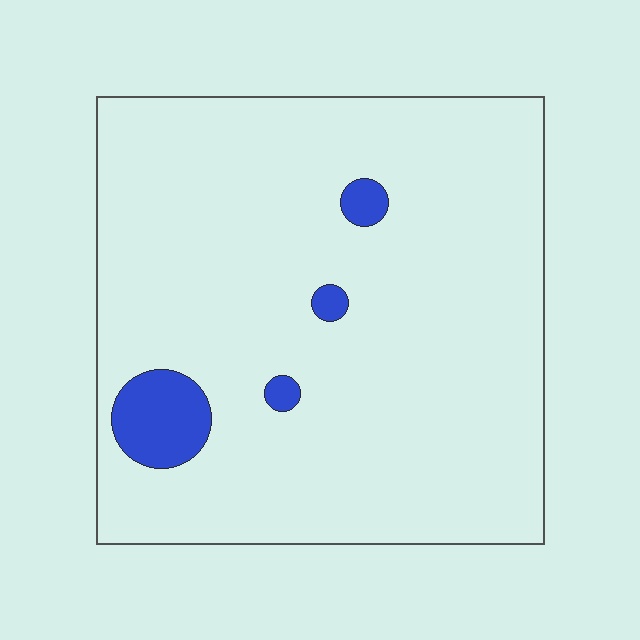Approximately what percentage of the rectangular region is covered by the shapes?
Approximately 5%.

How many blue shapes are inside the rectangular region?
4.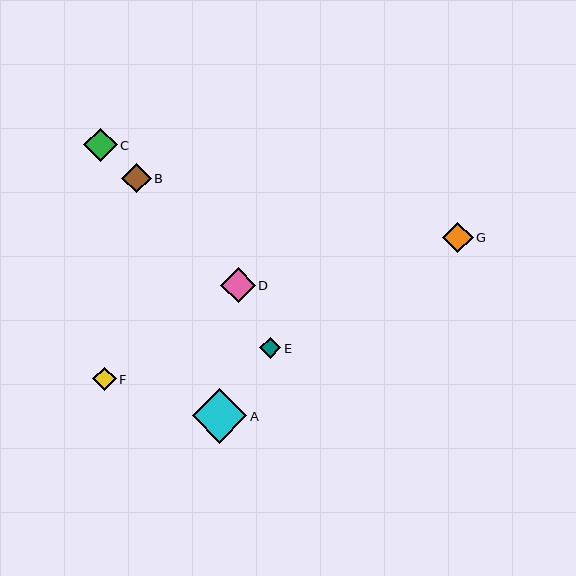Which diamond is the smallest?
Diamond E is the smallest with a size of approximately 21 pixels.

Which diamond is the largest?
Diamond A is the largest with a size of approximately 55 pixels.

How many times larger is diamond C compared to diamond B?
Diamond C is approximately 1.1 times the size of diamond B.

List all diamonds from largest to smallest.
From largest to smallest: A, D, C, G, B, F, E.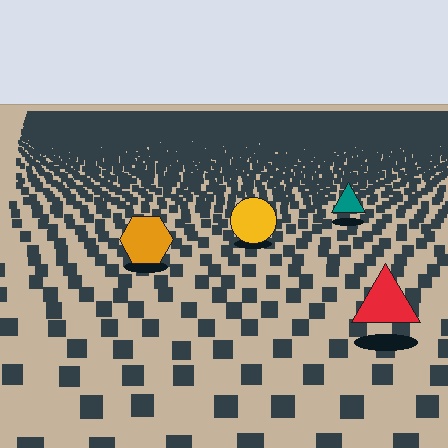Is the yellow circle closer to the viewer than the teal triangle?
Yes. The yellow circle is closer — you can tell from the texture gradient: the ground texture is coarser near it.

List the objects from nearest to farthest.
From nearest to farthest: the red triangle, the orange hexagon, the yellow circle, the teal triangle.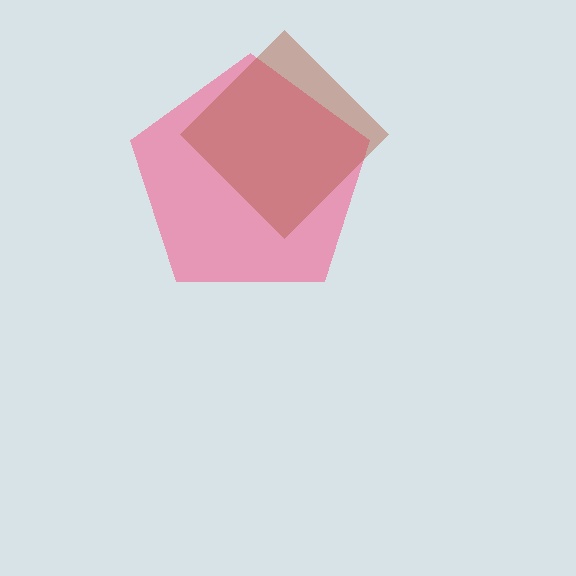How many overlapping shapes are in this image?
There are 2 overlapping shapes in the image.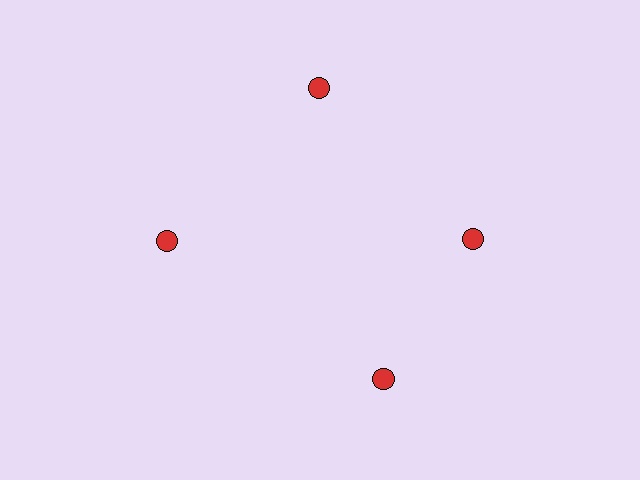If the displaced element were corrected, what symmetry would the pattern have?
It would have 4-fold rotational symmetry — the pattern would map onto itself every 90 degrees.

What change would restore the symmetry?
The symmetry would be restored by rotating it back into even spacing with its neighbors so that all 4 circles sit at equal angles and equal distance from the center.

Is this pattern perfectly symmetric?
No. The 4 red circles are arranged in a ring, but one element near the 6 o'clock position is rotated out of alignment along the ring, breaking the 4-fold rotational symmetry.